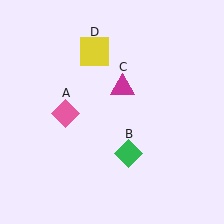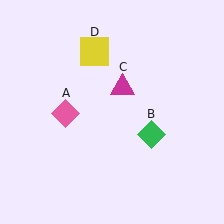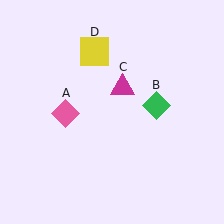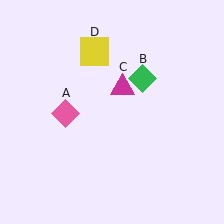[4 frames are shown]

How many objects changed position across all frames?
1 object changed position: green diamond (object B).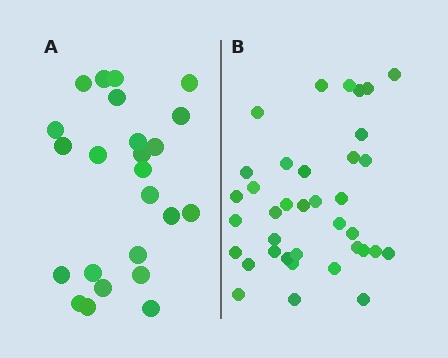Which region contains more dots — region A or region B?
Region B (the right region) has more dots.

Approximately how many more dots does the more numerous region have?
Region B has approximately 15 more dots than region A.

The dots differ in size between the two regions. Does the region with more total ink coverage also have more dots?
No. Region A has more total ink coverage because its dots are larger, but region B actually contains more individual dots. Total area can be misleading — the number of items is what matters here.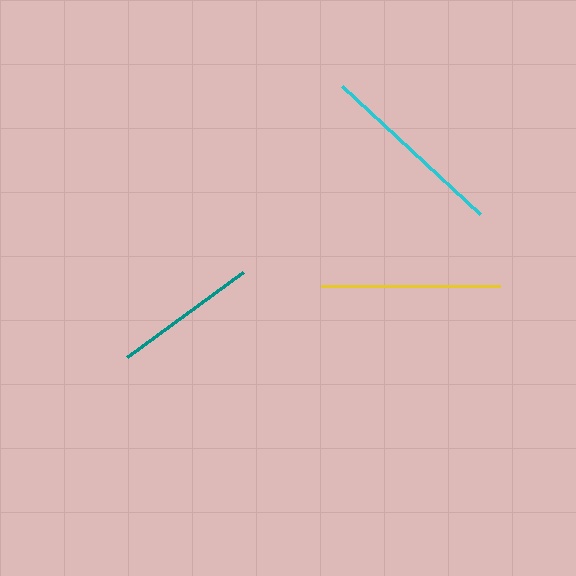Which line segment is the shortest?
The teal line is the shortest at approximately 144 pixels.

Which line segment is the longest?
The cyan line is the longest at approximately 188 pixels.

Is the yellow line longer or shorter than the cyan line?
The cyan line is longer than the yellow line.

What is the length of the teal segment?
The teal segment is approximately 144 pixels long.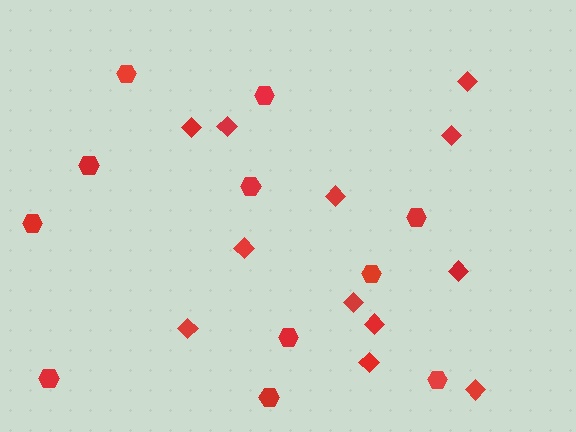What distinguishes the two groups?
There are 2 groups: one group of diamonds (12) and one group of hexagons (11).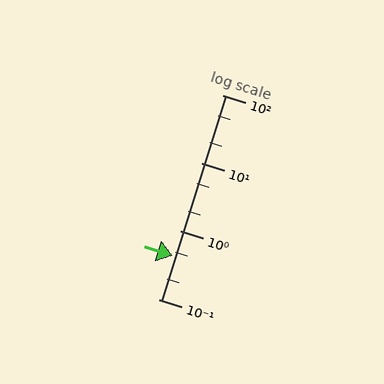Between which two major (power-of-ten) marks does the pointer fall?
The pointer is between 0.1 and 1.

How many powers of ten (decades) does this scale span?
The scale spans 3 decades, from 0.1 to 100.